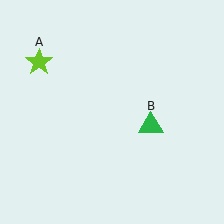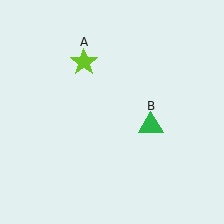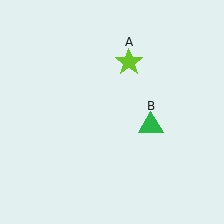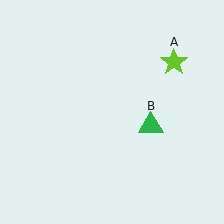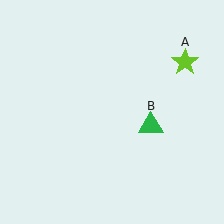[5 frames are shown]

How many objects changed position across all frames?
1 object changed position: lime star (object A).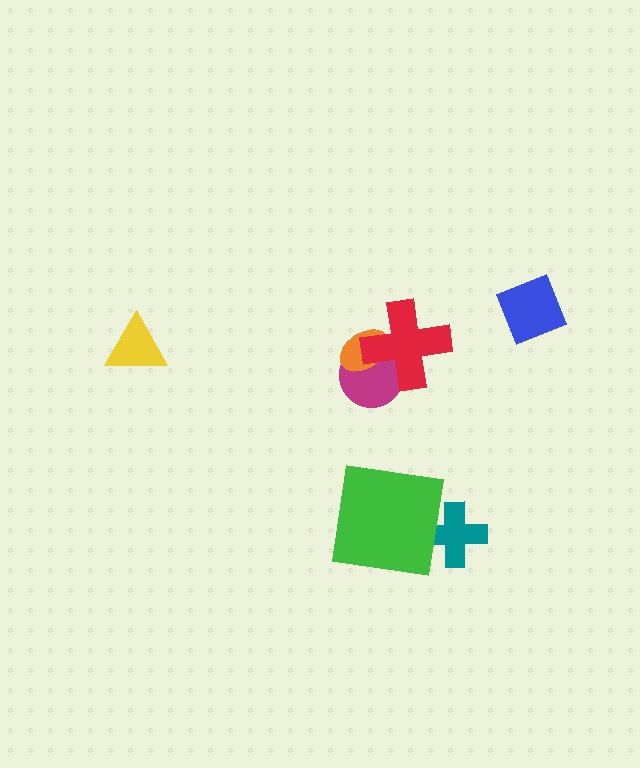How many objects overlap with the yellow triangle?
0 objects overlap with the yellow triangle.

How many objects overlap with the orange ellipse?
2 objects overlap with the orange ellipse.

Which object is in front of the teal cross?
The green square is in front of the teal cross.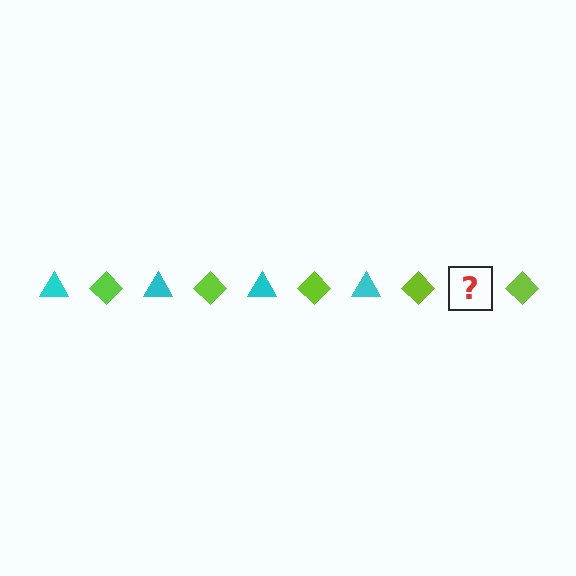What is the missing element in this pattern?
The missing element is a cyan triangle.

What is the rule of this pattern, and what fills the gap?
The rule is that the pattern alternates between cyan triangle and lime diamond. The gap should be filled with a cyan triangle.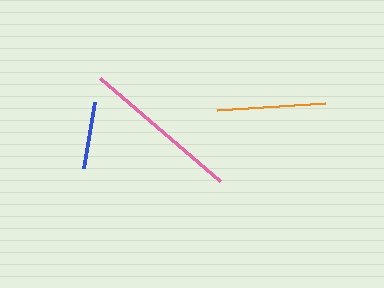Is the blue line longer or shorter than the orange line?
The orange line is longer than the blue line.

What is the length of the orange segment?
The orange segment is approximately 108 pixels long.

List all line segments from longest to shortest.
From longest to shortest: pink, orange, blue.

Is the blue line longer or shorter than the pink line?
The pink line is longer than the blue line.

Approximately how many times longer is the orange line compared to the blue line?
The orange line is approximately 1.6 times the length of the blue line.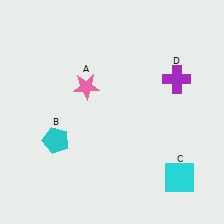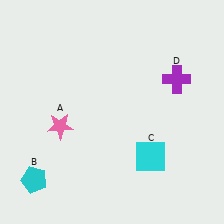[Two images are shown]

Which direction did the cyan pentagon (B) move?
The cyan pentagon (B) moved down.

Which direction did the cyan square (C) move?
The cyan square (C) moved left.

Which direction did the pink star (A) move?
The pink star (A) moved down.